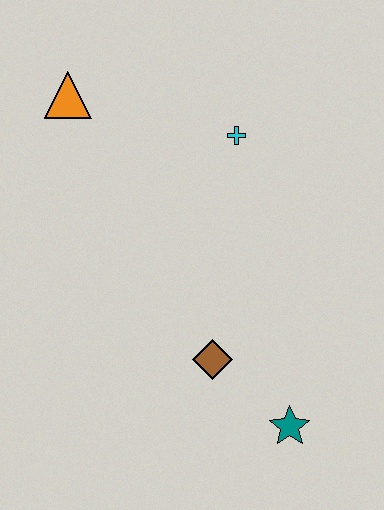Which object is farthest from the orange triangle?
The teal star is farthest from the orange triangle.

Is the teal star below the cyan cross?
Yes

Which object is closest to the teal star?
The brown diamond is closest to the teal star.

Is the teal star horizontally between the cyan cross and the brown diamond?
No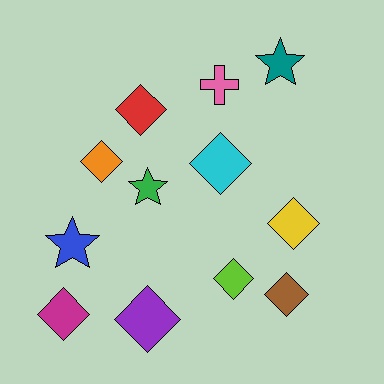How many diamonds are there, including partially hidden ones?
There are 8 diamonds.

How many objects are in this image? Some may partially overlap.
There are 12 objects.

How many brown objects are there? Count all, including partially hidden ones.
There is 1 brown object.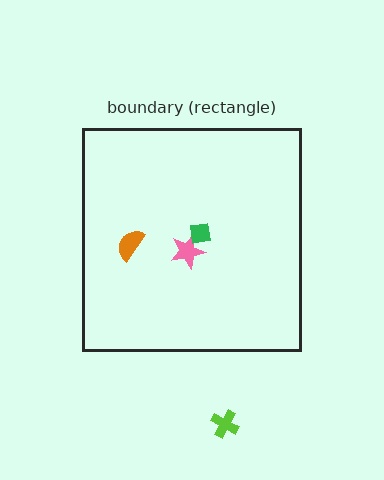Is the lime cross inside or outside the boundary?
Outside.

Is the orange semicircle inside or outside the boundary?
Inside.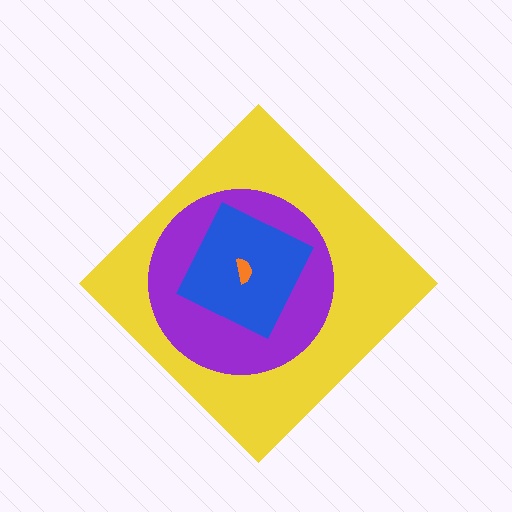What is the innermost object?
The orange semicircle.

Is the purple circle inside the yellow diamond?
Yes.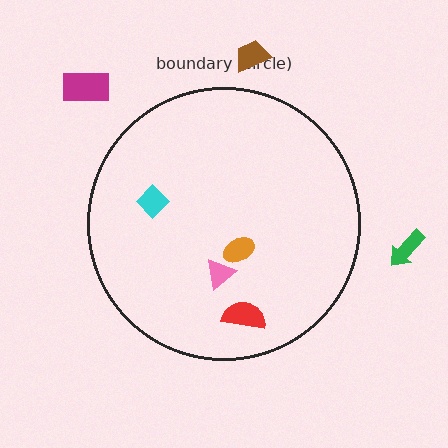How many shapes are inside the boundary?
4 inside, 3 outside.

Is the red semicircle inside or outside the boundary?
Inside.